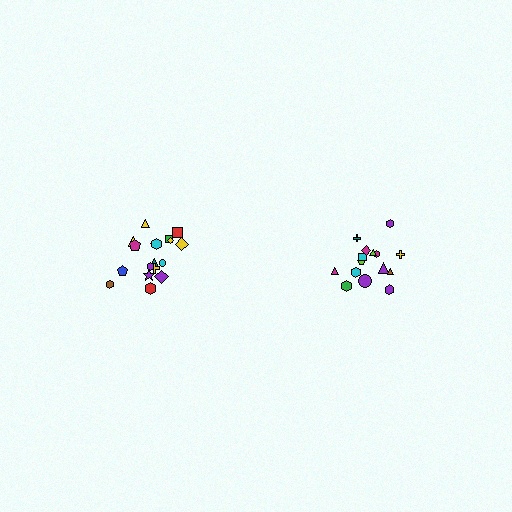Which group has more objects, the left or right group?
The left group.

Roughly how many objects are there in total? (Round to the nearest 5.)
Roughly 35 objects in total.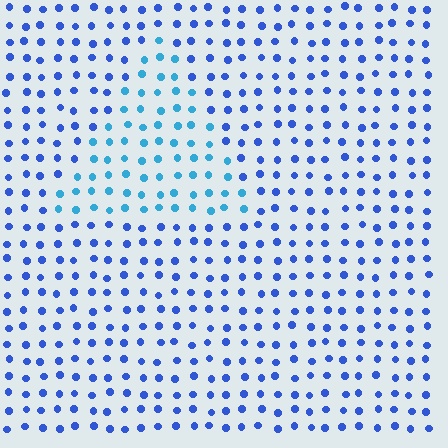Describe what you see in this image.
The image is filled with small blue elements in a uniform arrangement. A triangle-shaped region is visible where the elements are tinted to a slightly different hue, forming a subtle color boundary.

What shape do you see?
I see a triangle.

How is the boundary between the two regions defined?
The boundary is defined purely by a slight shift in hue (about 31 degrees). Spacing, size, and orientation are identical on both sides.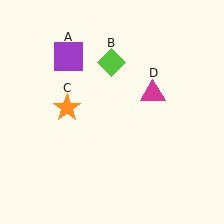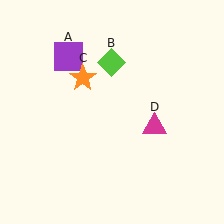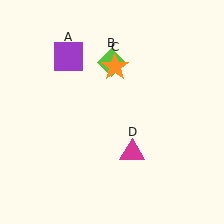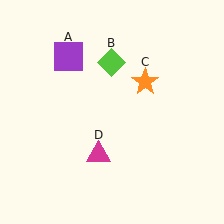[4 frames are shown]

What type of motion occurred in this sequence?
The orange star (object C), magenta triangle (object D) rotated clockwise around the center of the scene.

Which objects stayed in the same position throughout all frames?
Purple square (object A) and lime diamond (object B) remained stationary.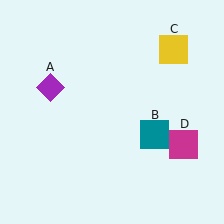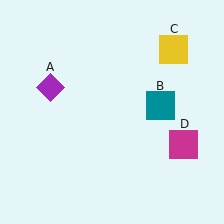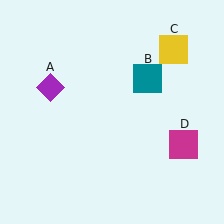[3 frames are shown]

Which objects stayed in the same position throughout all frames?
Purple diamond (object A) and yellow square (object C) and magenta square (object D) remained stationary.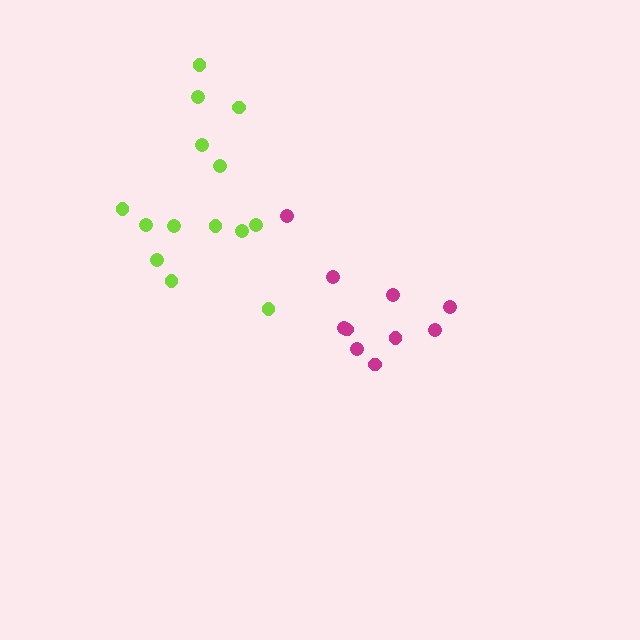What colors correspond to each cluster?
The clusters are colored: lime, magenta.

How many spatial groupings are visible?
There are 2 spatial groupings.